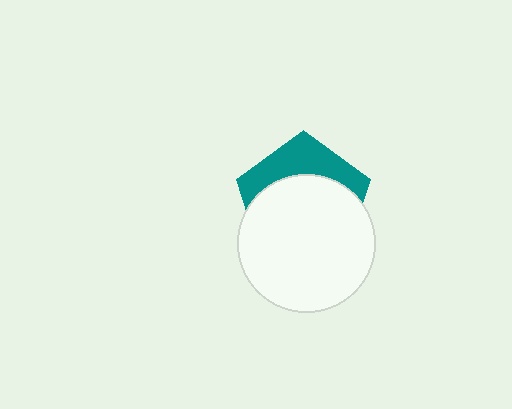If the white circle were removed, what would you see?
You would see the complete teal pentagon.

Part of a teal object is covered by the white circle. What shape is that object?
It is a pentagon.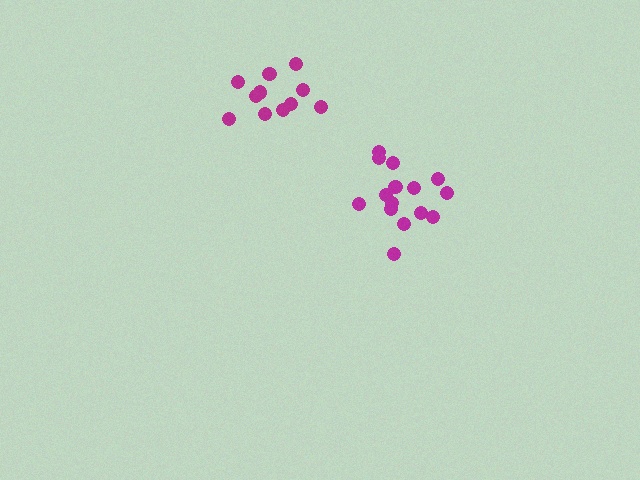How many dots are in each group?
Group 1: 15 dots, Group 2: 11 dots (26 total).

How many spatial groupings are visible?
There are 2 spatial groupings.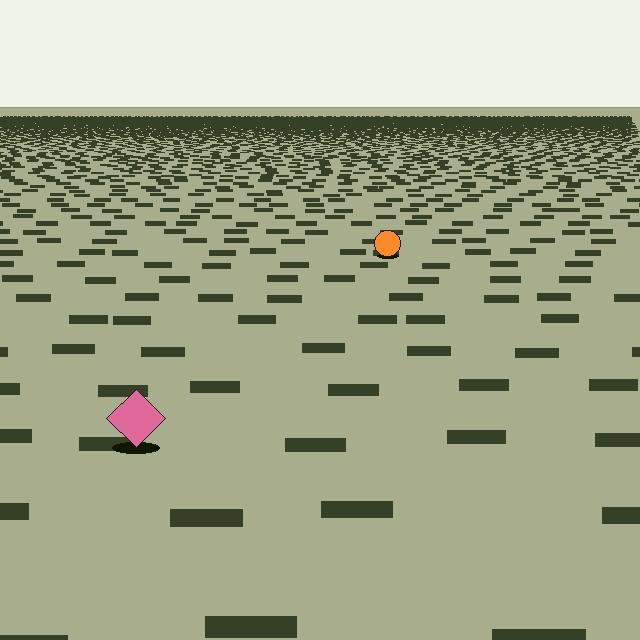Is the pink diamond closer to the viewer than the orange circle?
Yes. The pink diamond is closer — you can tell from the texture gradient: the ground texture is coarser near it.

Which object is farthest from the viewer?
The orange circle is farthest from the viewer. It appears smaller and the ground texture around it is denser.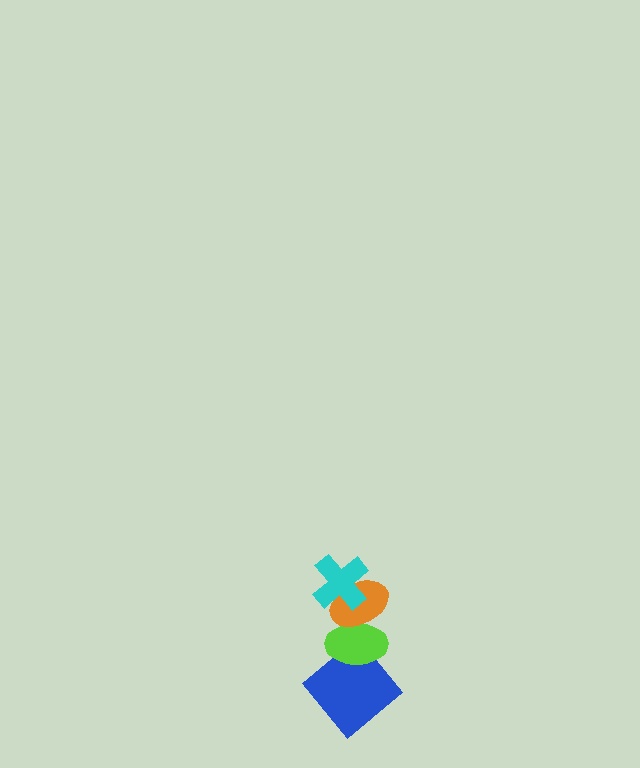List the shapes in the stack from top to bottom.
From top to bottom: the cyan cross, the orange ellipse, the lime ellipse, the blue diamond.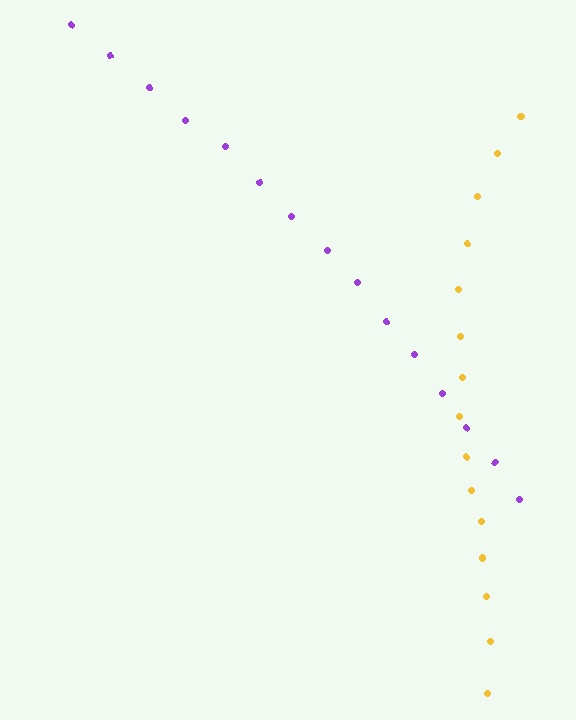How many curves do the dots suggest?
There are 2 distinct paths.